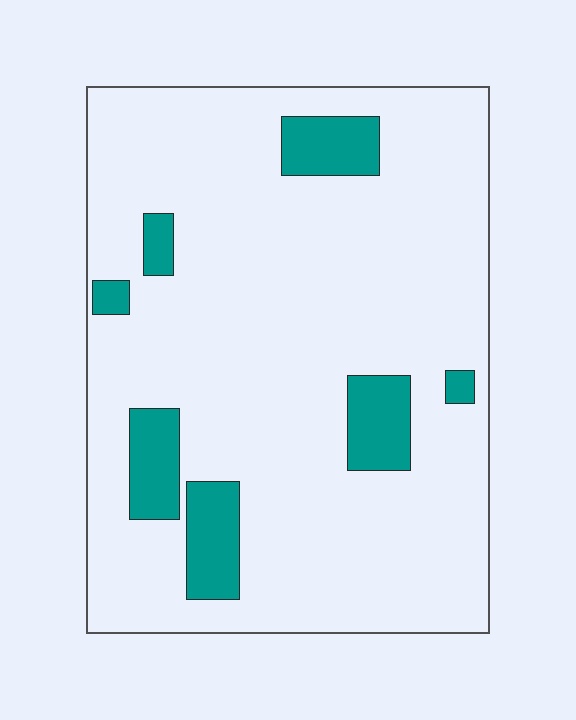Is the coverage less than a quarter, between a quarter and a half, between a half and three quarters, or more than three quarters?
Less than a quarter.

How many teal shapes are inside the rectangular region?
7.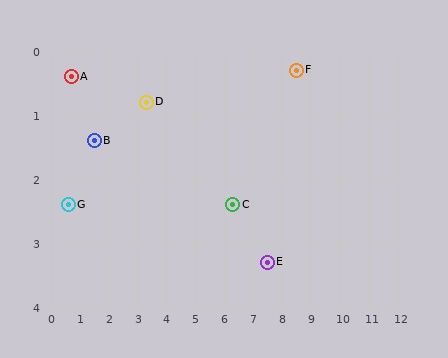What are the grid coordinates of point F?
Point F is at approximately (8.5, 0.3).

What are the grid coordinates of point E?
Point E is at approximately (7.5, 3.3).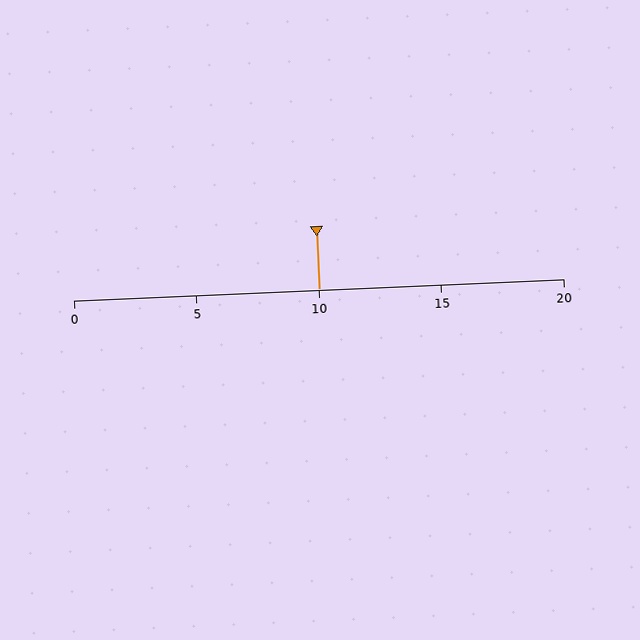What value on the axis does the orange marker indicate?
The marker indicates approximately 10.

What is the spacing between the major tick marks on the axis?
The major ticks are spaced 5 apart.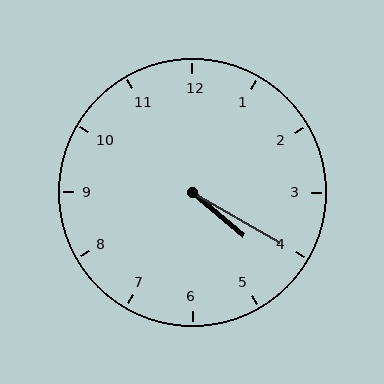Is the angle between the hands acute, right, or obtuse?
It is acute.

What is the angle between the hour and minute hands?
Approximately 10 degrees.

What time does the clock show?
4:20.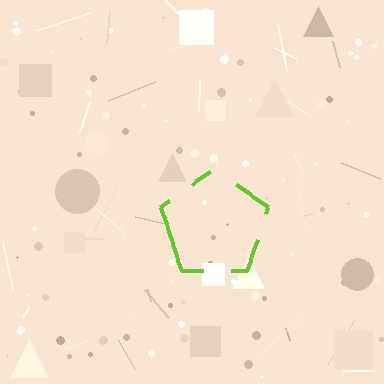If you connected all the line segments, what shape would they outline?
They would outline a pentagon.